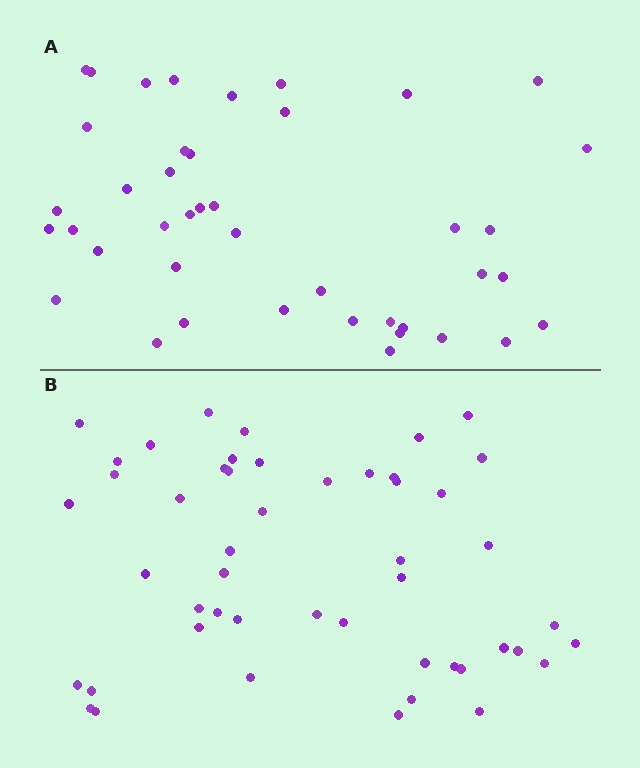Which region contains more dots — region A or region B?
Region B (the bottom region) has more dots.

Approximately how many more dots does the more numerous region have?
Region B has roughly 8 or so more dots than region A.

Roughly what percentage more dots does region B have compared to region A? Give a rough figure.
About 15% more.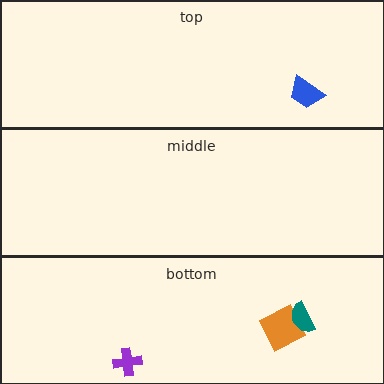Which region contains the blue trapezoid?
The top region.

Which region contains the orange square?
The bottom region.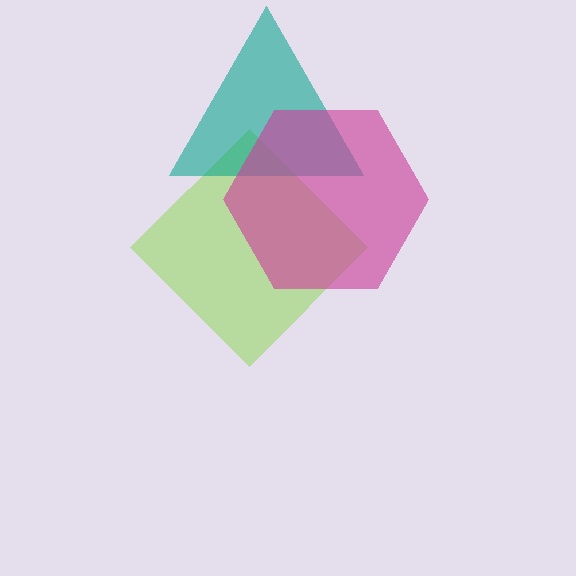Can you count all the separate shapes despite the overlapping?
Yes, there are 3 separate shapes.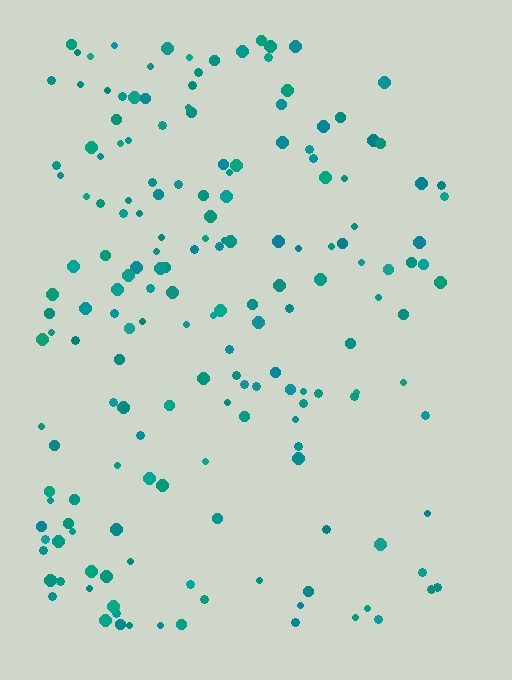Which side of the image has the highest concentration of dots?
The left.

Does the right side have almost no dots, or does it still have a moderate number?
Still a moderate number, just noticeably fewer than the left.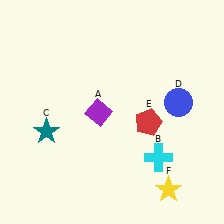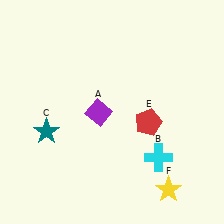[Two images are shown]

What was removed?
The blue circle (D) was removed in Image 2.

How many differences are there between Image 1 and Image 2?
There is 1 difference between the two images.